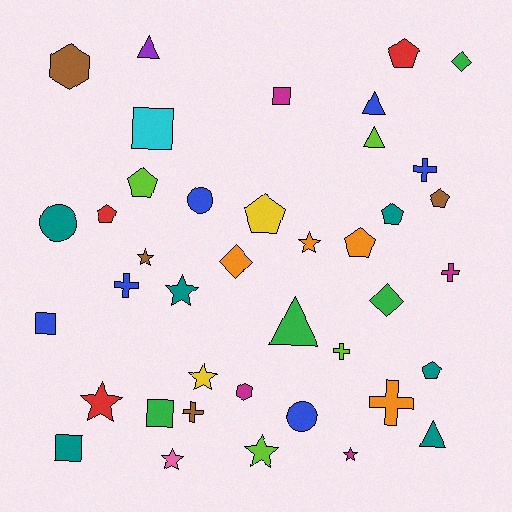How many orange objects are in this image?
There are 4 orange objects.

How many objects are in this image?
There are 40 objects.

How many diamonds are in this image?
There are 3 diamonds.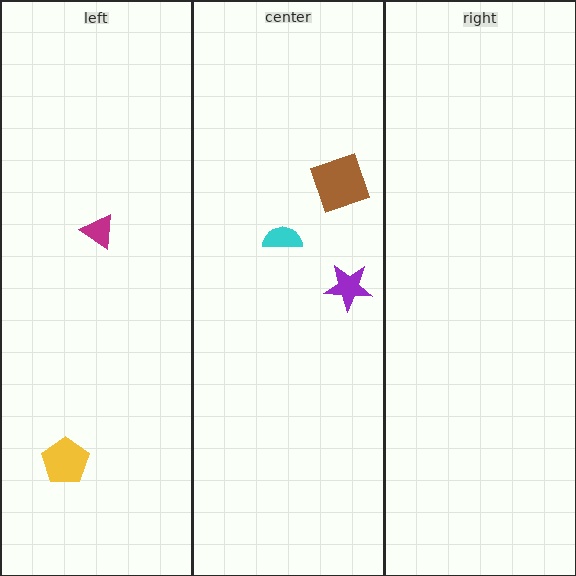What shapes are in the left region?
The magenta triangle, the yellow pentagon.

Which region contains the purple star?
The center region.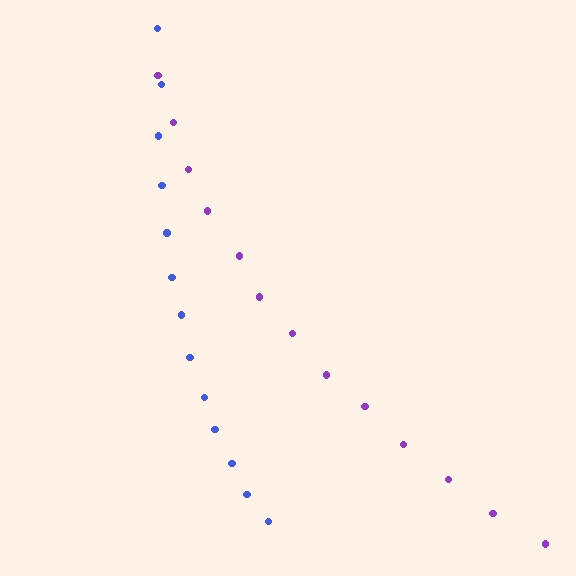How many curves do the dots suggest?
There are 2 distinct paths.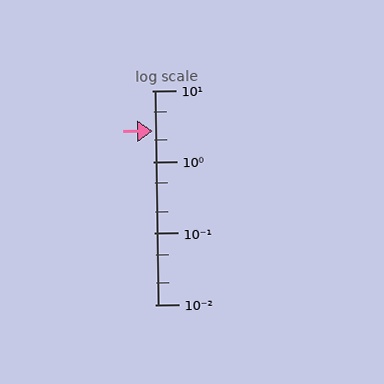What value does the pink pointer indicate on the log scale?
The pointer indicates approximately 2.7.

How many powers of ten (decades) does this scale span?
The scale spans 3 decades, from 0.01 to 10.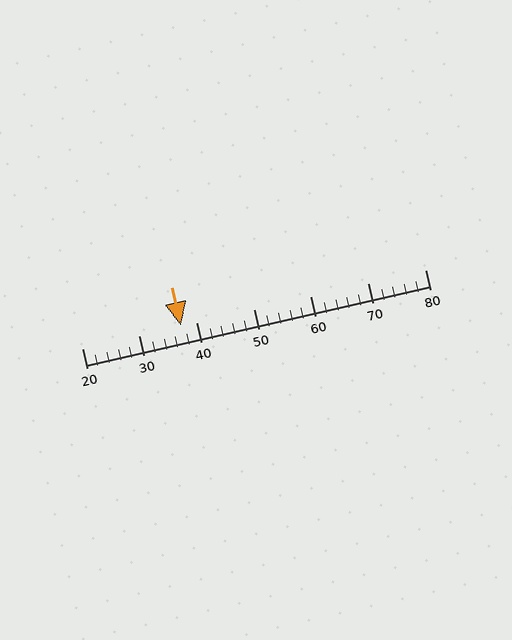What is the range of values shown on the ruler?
The ruler shows values from 20 to 80.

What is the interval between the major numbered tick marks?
The major tick marks are spaced 10 units apart.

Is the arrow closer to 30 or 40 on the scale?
The arrow is closer to 40.